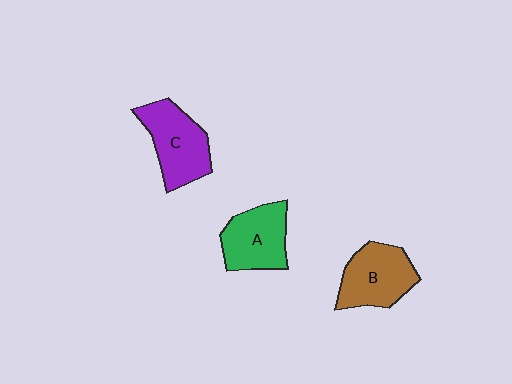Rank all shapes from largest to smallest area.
From largest to smallest: C (purple), B (brown), A (green).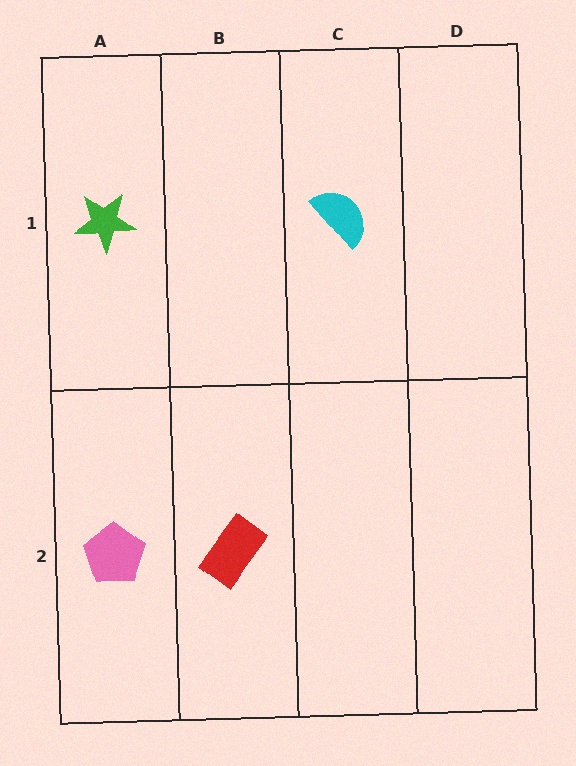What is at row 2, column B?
A red rectangle.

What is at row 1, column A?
A green star.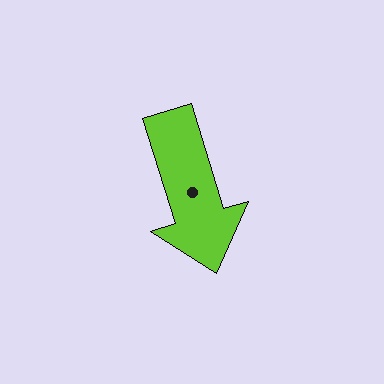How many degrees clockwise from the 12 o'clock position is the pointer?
Approximately 163 degrees.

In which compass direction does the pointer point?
South.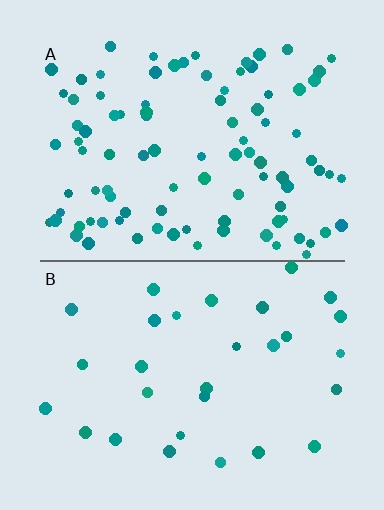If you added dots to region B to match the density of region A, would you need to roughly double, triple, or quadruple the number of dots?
Approximately triple.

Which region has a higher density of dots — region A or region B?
A (the top).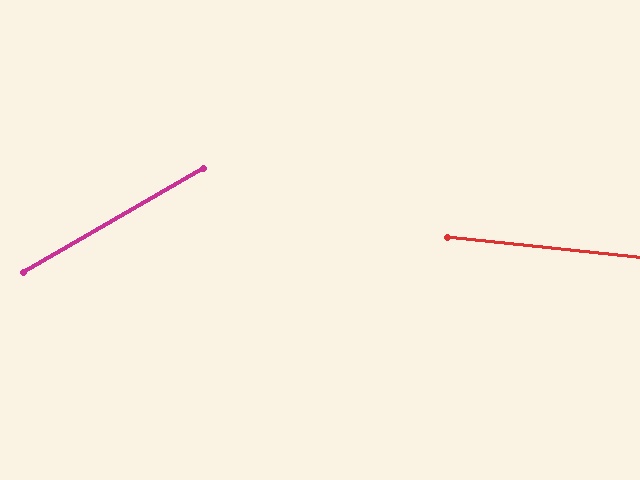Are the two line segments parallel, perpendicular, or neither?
Neither parallel nor perpendicular — they differ by about 36°.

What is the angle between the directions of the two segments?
Approximately 36 degrees.